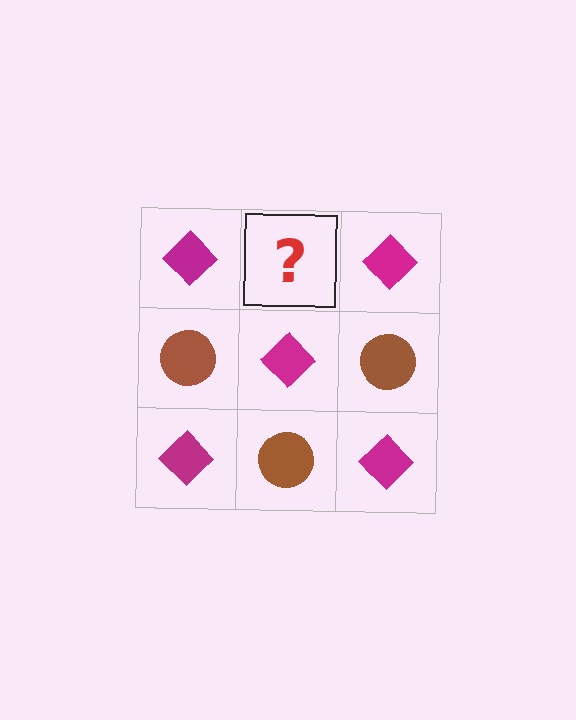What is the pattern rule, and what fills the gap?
The rule is that it alternates magenta diamond and brown circle in a checkerboard pattern. The gap should be filled with a brown circle.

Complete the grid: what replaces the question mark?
The question mark should be replaced with a brown circle.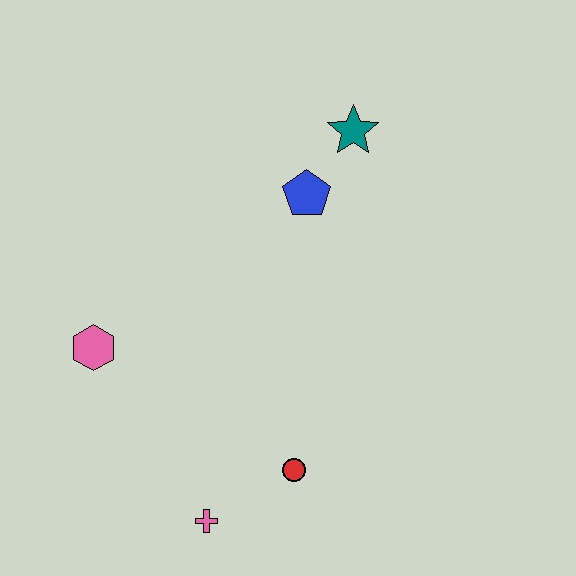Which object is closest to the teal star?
The blue pentagon is closest to the teal star.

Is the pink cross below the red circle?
Yes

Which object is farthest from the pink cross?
The teal star is farthest from the pink cross.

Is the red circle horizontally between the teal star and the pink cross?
Yes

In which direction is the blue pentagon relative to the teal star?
The blue pentagon is below the teal star.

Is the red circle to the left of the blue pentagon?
Yes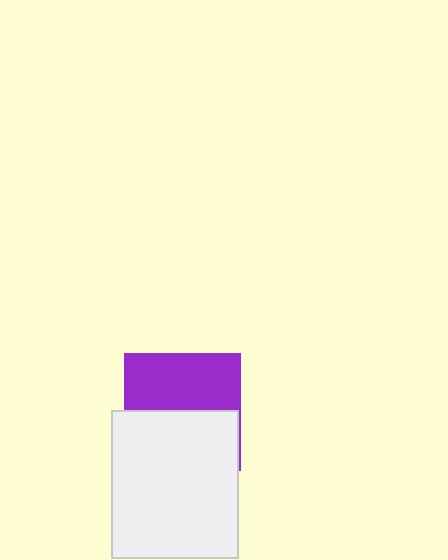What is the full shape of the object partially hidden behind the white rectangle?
The partially hidden object is a purple square.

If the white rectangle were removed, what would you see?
You would see the complete purple square.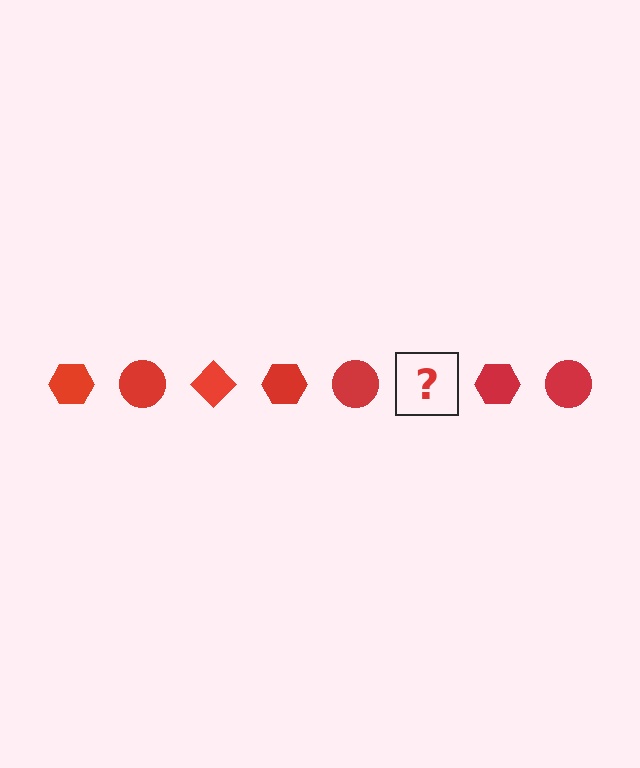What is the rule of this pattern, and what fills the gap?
The rule is that the pattern cycles through hexagon, circle, diamond shapes in red. The gap should be filled with a red diamond.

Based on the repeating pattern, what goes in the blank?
The blank should be a red diamond.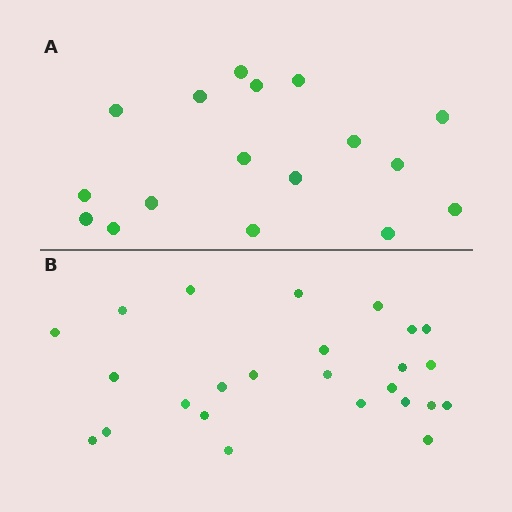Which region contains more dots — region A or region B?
Region B (the bottom region) has more dots.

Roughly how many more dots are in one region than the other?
Region B has roughly 8 or so more dots than region A.